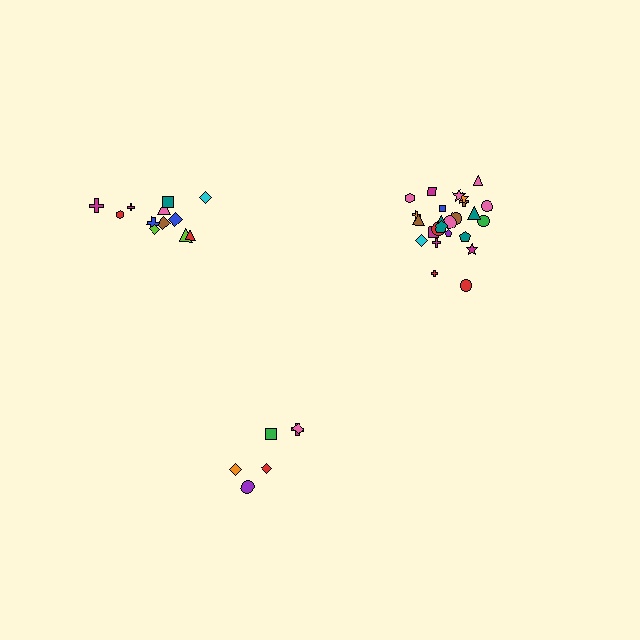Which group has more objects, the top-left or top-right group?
The top-right group.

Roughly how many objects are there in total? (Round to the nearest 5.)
Roughly 45 objects in total.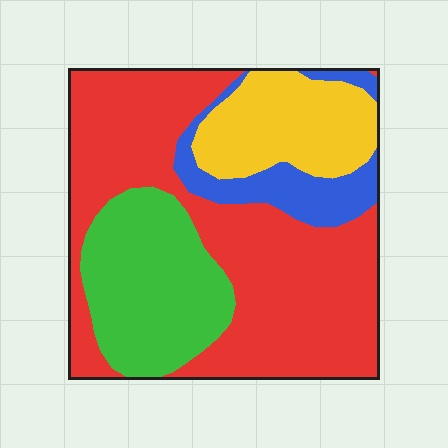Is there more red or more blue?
Red.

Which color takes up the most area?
Red, at roughly 50%.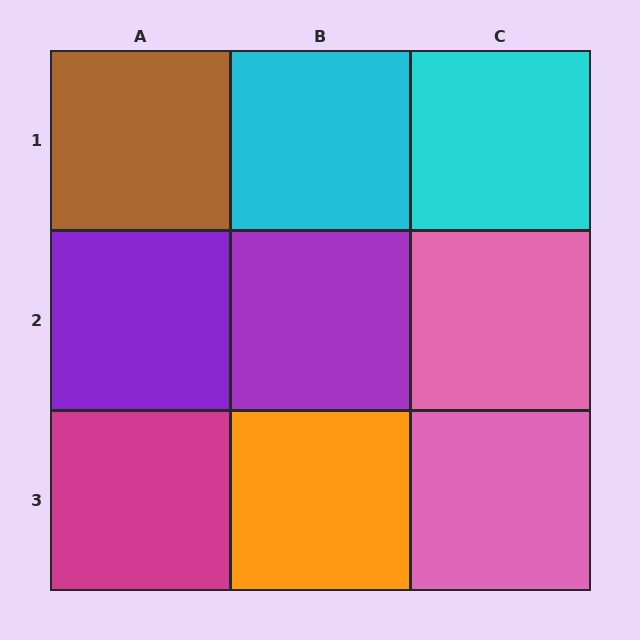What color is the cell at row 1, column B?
Cyan.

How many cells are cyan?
2 cells are cyan.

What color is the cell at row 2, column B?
Purple.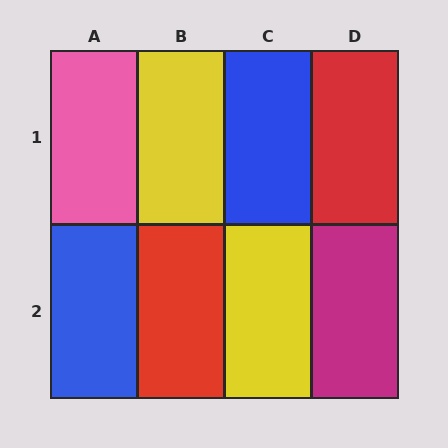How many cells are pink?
1 cell is pink.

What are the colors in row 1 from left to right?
Pink, yellow, blue, red.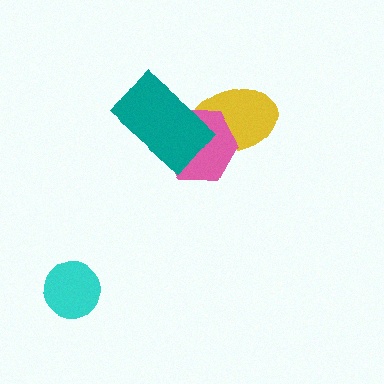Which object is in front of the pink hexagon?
The teal rectangle is in front of the pink hexagon.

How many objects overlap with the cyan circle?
0 objects overlap with the cyan circle.